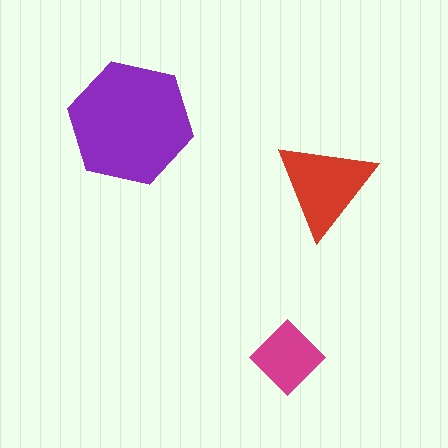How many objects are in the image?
There are 3 objects in the image.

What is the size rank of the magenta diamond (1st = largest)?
3rd.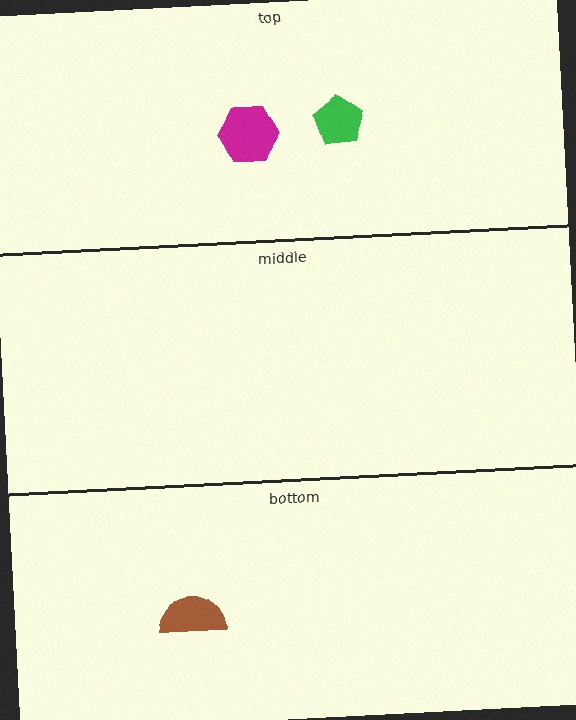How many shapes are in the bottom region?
1.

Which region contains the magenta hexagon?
The top region.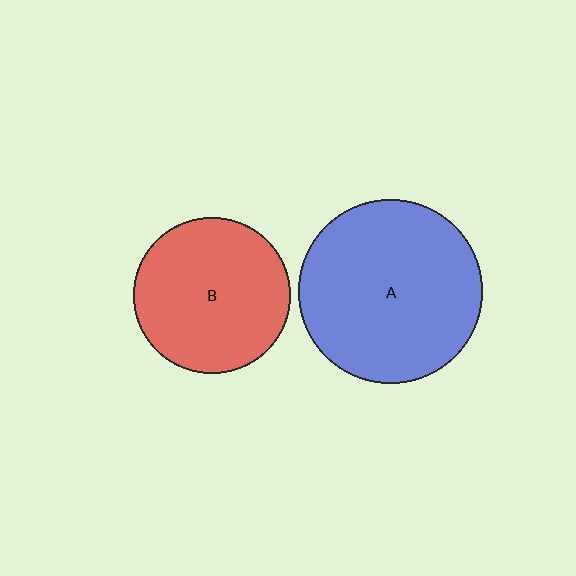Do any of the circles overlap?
No, none of the circles overlap.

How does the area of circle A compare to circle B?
Approximately 1.4 times.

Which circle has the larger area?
Circle A (blue).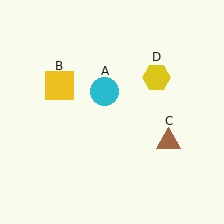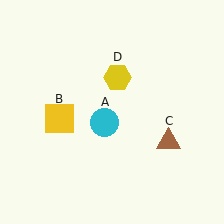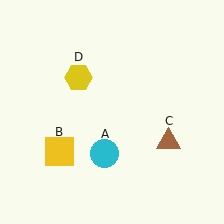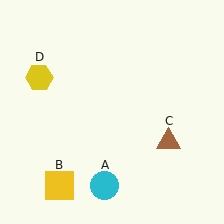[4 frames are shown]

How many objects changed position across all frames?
3 objects changed position: cyan circle (object A), yellow square (object B), yellow hexagon (object D).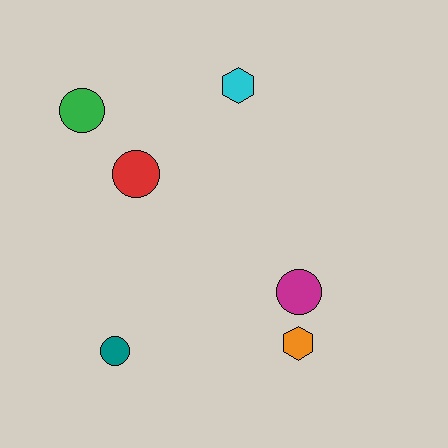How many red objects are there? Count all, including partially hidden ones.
There is 1 red object.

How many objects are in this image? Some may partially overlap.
There are 6 objects.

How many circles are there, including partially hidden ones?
There are 4 circles.